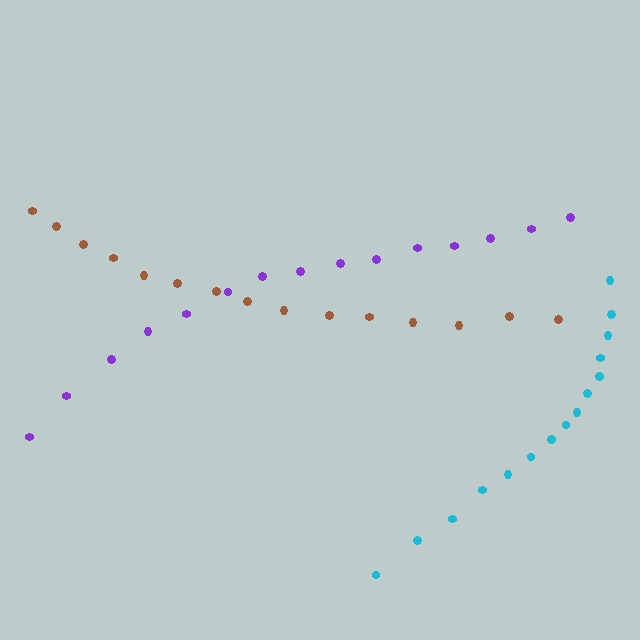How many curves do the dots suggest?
There are 3 distinct paths.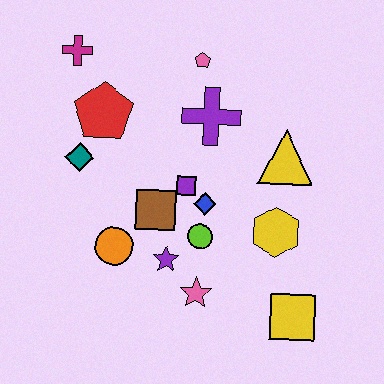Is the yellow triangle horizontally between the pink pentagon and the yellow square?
Yes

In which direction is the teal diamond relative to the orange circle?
The teal diamond is above the orange circle.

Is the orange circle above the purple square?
No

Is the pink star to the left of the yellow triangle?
Yes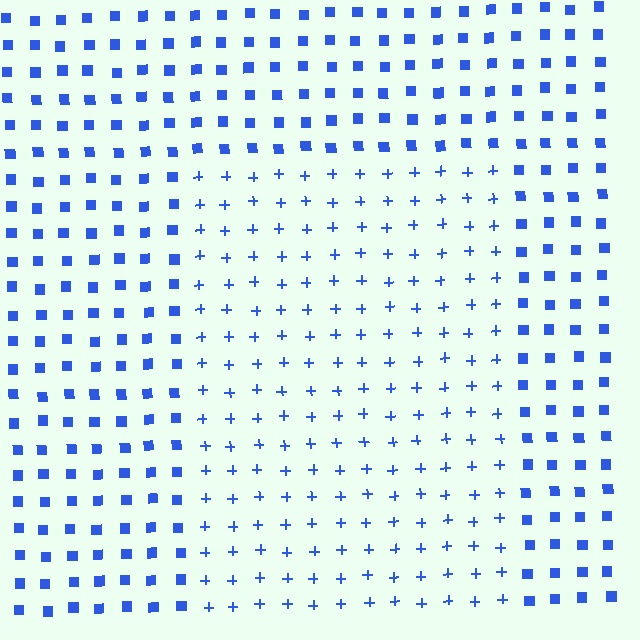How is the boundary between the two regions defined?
The boundary is defined by a change in element shape: plus signs inside vs. squares outside. All elements share the same color and spacing.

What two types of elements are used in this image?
The image uses plus signs inside the rectangle region and squares outside it.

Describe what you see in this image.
The image is filled with small blue elements arranged in a uniform grid. A rectangle-shaped region contains plus signs, while the surrounding area contains squares. The boundary is defined purely by the change in element shape.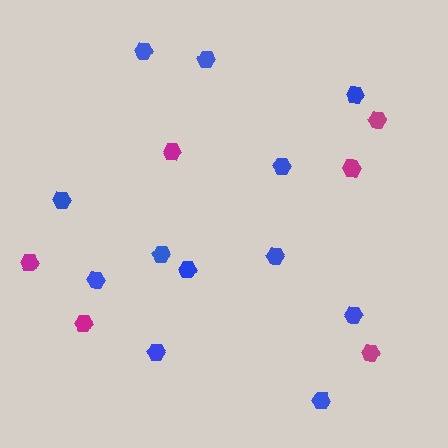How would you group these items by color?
There are 2 groups: one group of blue hexagons (12) and one group of magenta hexagons (6).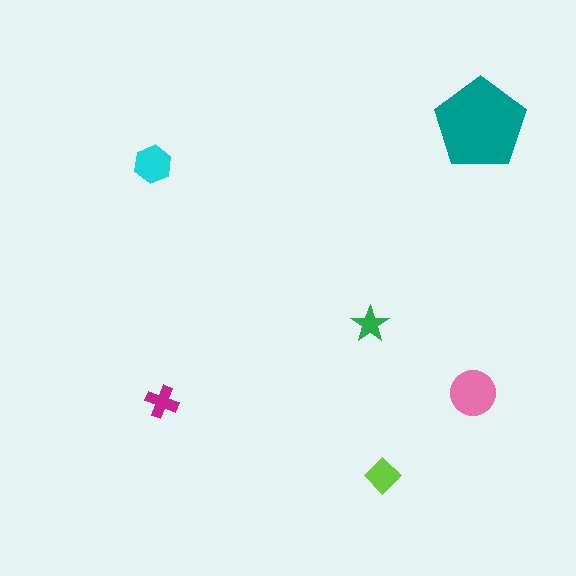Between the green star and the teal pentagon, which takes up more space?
The teal pentagon.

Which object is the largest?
The teal pentagon.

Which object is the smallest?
The green star.